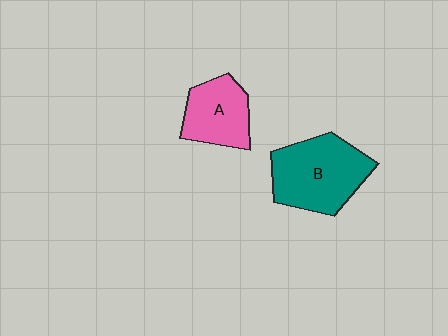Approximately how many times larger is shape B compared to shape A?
Approximately 1.5 times.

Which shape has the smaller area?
Shape A (pink).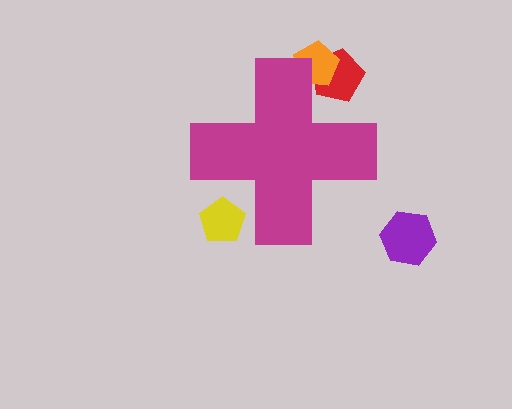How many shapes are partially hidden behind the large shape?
3 shapes are partially hidden.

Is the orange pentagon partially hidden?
Yes, the orange pentagon is partially hidden behind the magenta cross.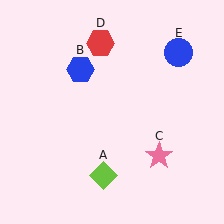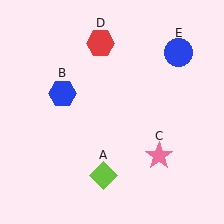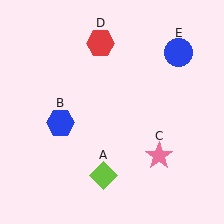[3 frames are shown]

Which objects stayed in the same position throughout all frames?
Lime diamond (object A) and pink star (object C) and red hexagon (object D) and blue circle (object E) remained stationary.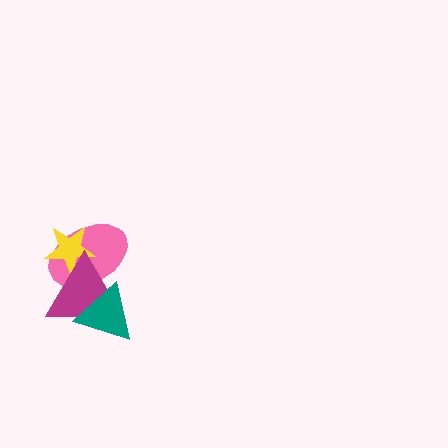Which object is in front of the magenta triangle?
The teal triangle is in front of the magenta triangle.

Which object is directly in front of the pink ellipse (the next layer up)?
The yellow star is directly in front of the pink ellipse.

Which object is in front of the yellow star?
The magenta triangle is in front of the yellow star.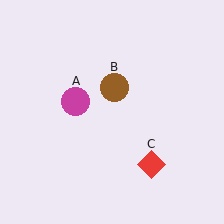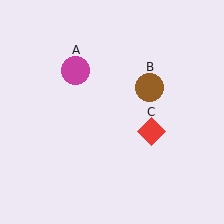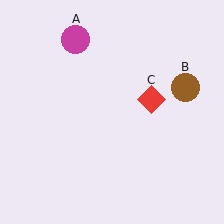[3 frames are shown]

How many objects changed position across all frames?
3 objects changed position: magenta circle (object A), brown circle (object B), red diamond (object C).